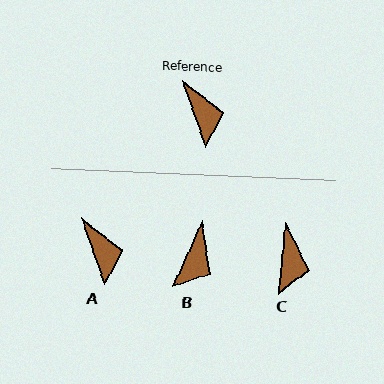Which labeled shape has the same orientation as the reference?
A.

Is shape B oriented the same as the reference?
No, it is off by about 43 degrees.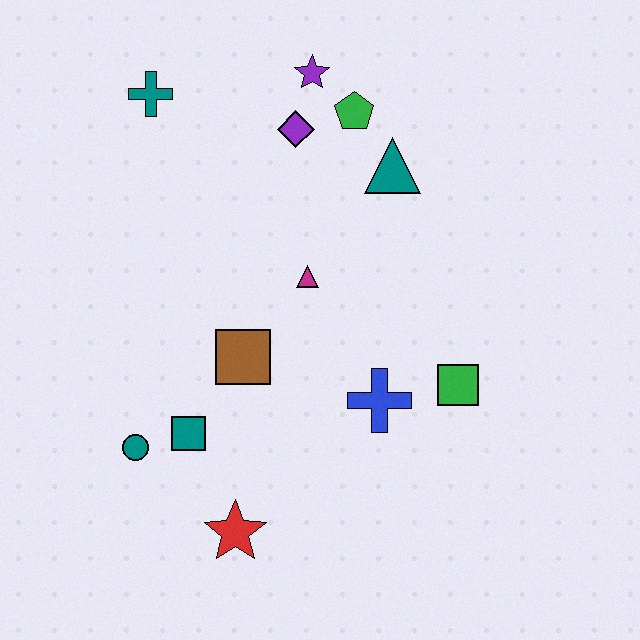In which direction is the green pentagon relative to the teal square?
The green pentagon is above the teal square.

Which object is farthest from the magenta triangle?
The red star is farthest from the magenta triangle.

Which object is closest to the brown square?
The teal square is closest to the brown square.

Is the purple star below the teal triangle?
No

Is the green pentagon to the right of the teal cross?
Yes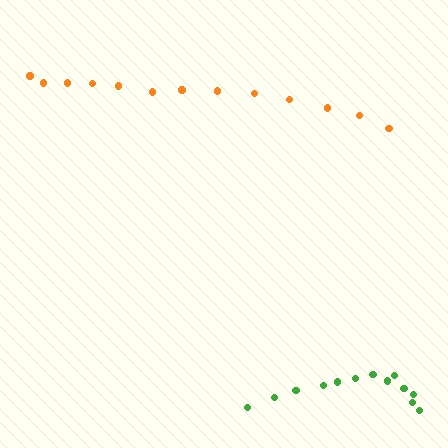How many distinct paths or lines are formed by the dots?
There are 2 distinct paths.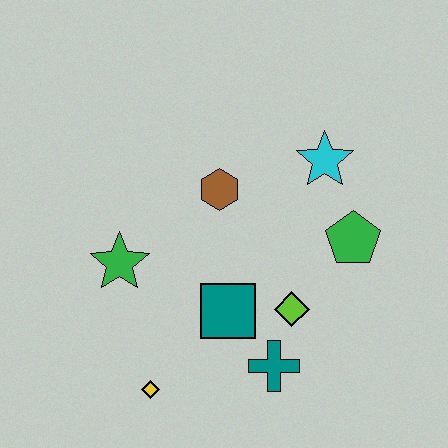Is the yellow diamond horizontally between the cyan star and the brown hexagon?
No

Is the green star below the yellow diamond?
No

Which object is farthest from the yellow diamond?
The cyan star is farthest from the yellow diamond.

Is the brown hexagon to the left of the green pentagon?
Yes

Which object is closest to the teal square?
The lime diamond is closest to the teal square.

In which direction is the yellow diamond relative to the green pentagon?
The yellow diamond is to the left of the green pentagon.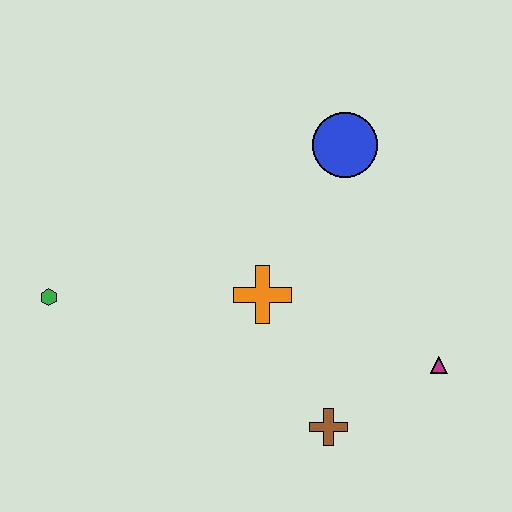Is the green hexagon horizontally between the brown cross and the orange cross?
No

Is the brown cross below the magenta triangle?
Yes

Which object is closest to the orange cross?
The brown cross is closest to the orange cross.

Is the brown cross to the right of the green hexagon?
Yes